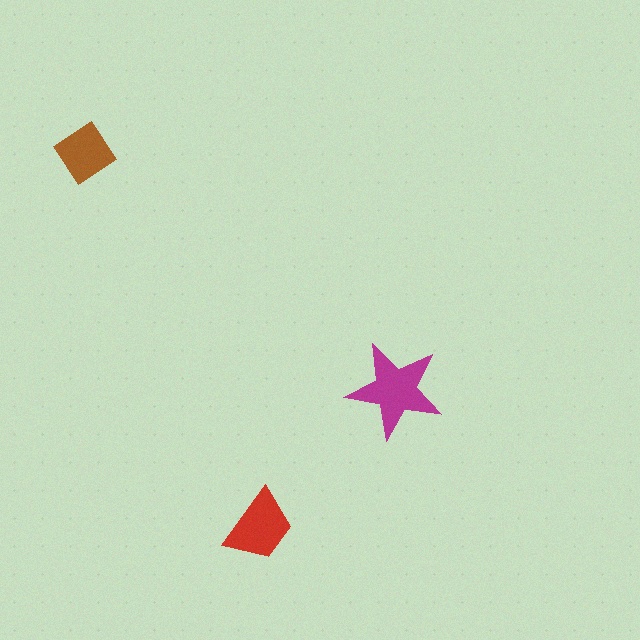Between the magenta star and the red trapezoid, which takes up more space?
The magenta star.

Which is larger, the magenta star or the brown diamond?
The magenta star.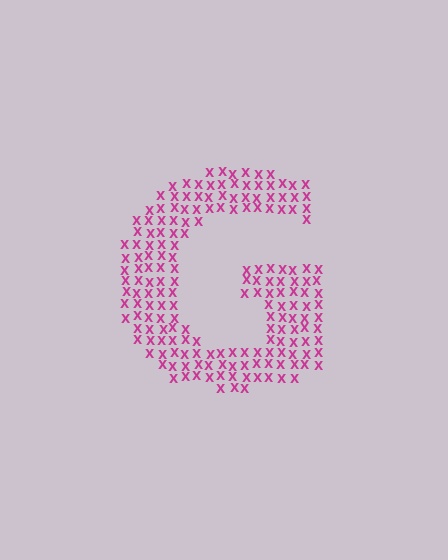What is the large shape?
The large shape is the letter G.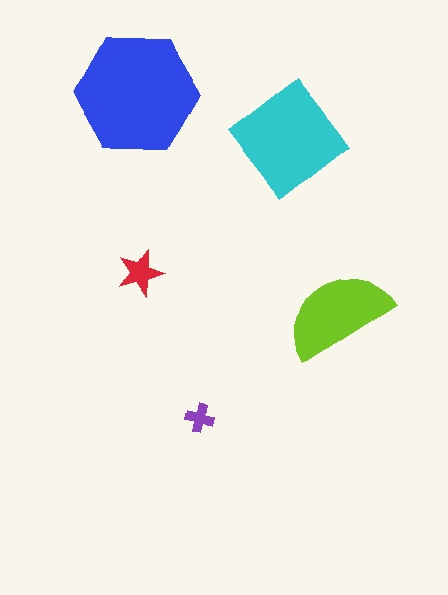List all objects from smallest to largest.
The purple cross, the red star, the lime semicircle, the cyan diamond, the blue hexagon.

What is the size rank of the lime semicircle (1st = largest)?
3rd.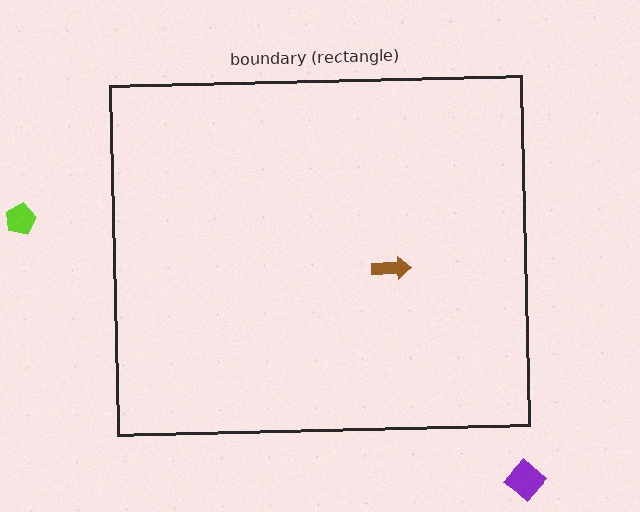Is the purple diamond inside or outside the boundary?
Outside.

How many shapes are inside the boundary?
1 inside, 2 outside.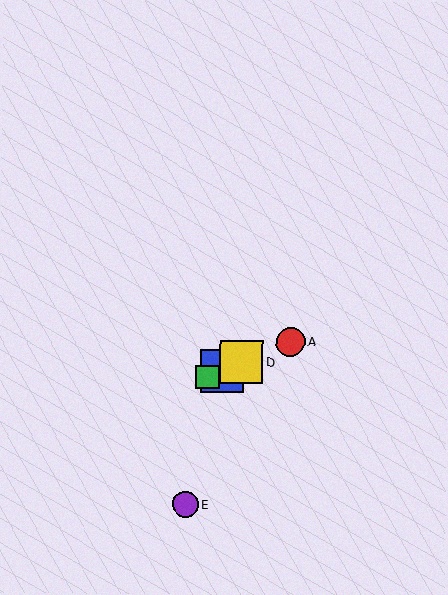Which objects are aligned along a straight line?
Objects A, B, C, D are aligned along a straight line.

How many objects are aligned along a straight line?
4 objects (A, B, C, D) are aligned along a straight line.